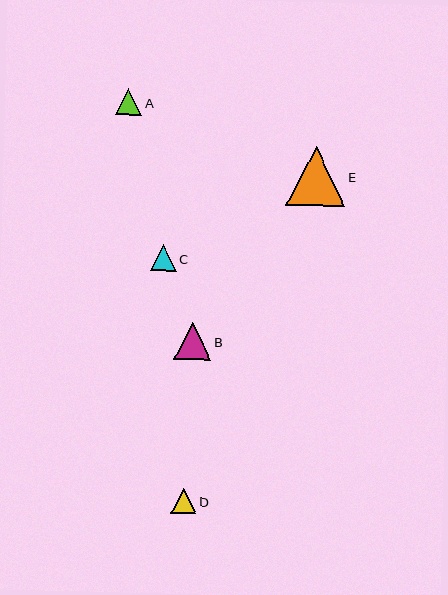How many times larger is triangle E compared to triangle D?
Triangle E is approximately 2.4 times the size of triangle D.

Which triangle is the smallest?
Triangle D is the smallest with a size of approximately 24 pixels.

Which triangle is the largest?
Triangle E is the largest with a size of approximately 58 pixels.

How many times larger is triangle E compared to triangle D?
Triangle E is approximately 2.4 times the size of triangle D.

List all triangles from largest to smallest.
From largest to smallest: E, B, A, C, D.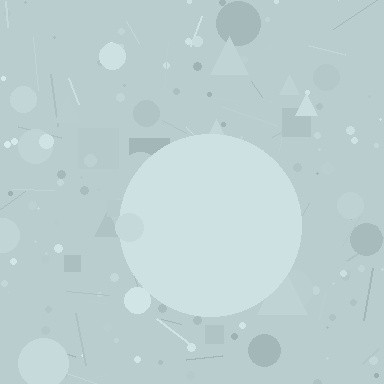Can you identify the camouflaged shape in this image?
The camouflaged shape is a circle.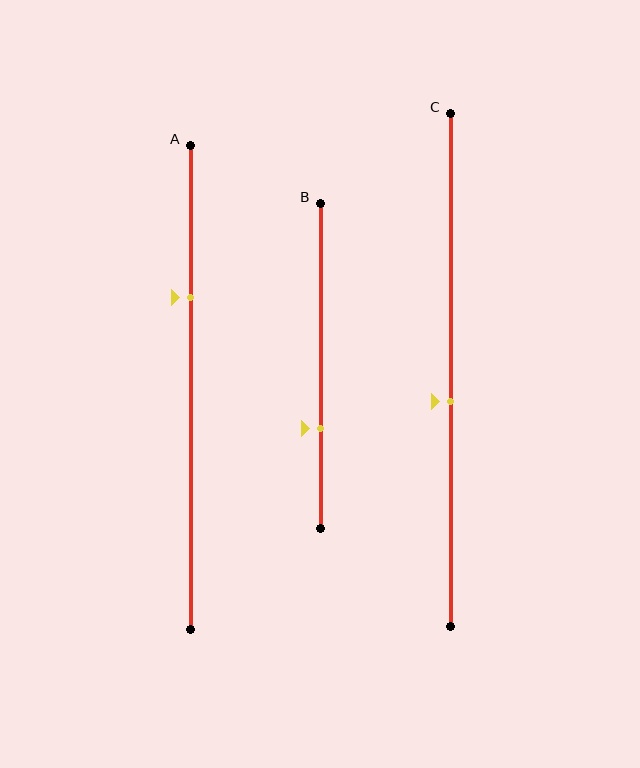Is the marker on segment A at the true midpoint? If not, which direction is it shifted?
No, the marker on segment A is shifted upward by about 19% of the segment length.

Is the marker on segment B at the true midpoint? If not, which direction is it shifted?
No, the marker on segment B is shifted downward by about 19% of the segment length.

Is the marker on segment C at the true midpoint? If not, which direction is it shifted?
No, the marker on segment C is shifted downward by about 6% of the segment length.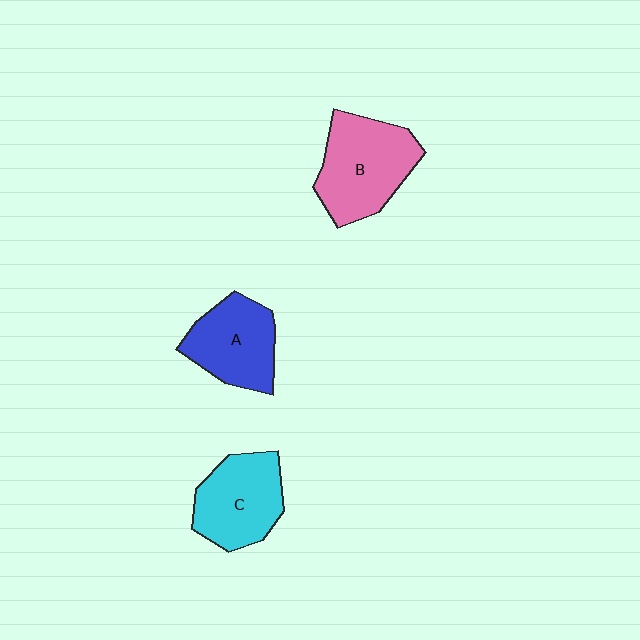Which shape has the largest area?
Shape B (pink).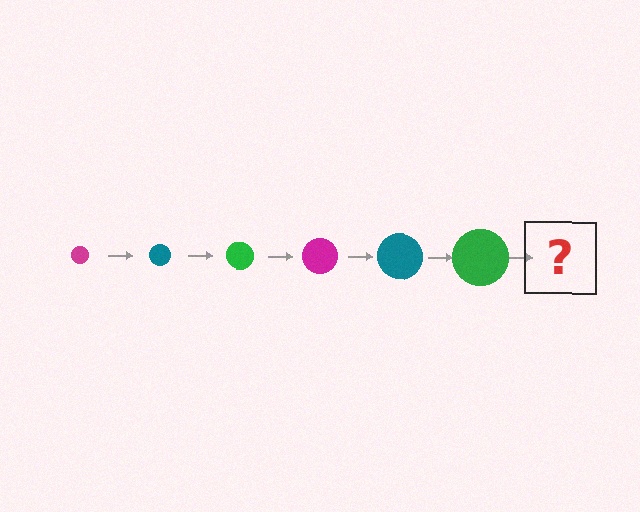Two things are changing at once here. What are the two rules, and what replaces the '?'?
The two rules are that the circle grows larger each step and the color cycles through magenta, teal, and green. The '?' should be a magenta circle, larger than the previous one.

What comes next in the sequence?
The next element should be a magenta circle, larger than the previous one.